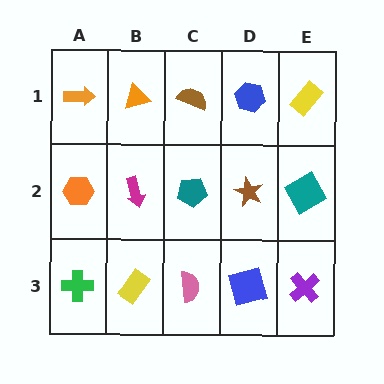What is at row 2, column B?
A magenta arrow.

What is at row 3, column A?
A green cross.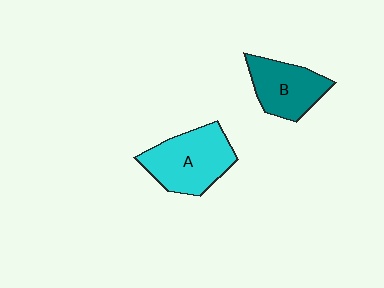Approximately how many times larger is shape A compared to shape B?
Approximately 1.3 times.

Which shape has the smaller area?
Shape B (teal).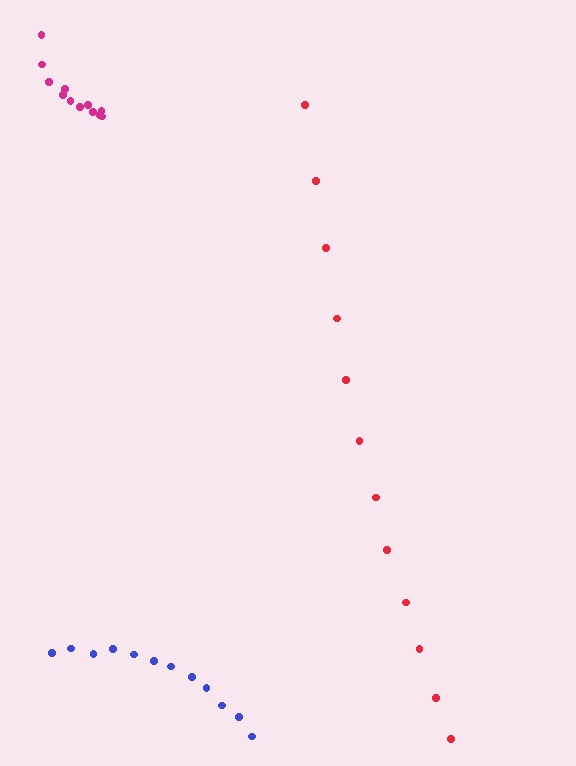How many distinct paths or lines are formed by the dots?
There are 3 distinct paths.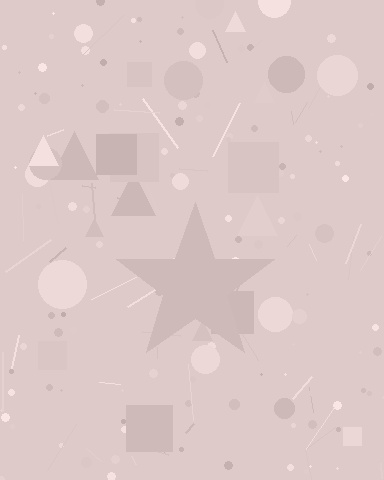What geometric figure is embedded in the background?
A star is embedded in the background.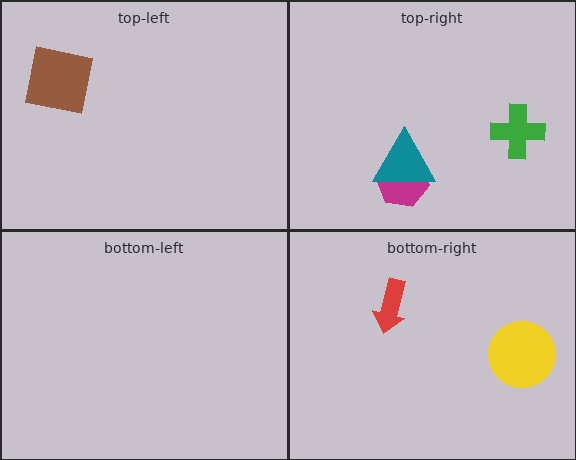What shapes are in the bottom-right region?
The red arrow, the yellow circle.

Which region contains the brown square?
The top-left region.